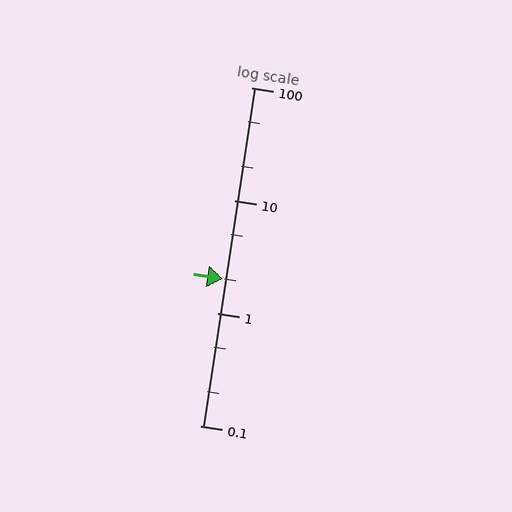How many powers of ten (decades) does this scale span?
The scale spans 3 decades, from 0.1 to 100.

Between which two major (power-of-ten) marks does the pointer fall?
The pointer is between 1 and 10.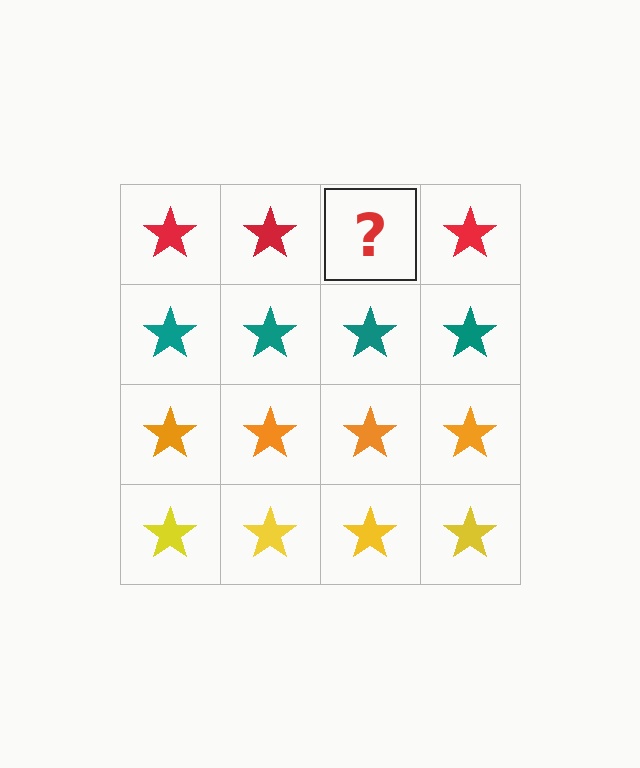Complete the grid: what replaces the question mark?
The question mark should be replaced with a red star.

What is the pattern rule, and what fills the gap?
The rule is that each row has a consistent color. The gap should be filled with a red star.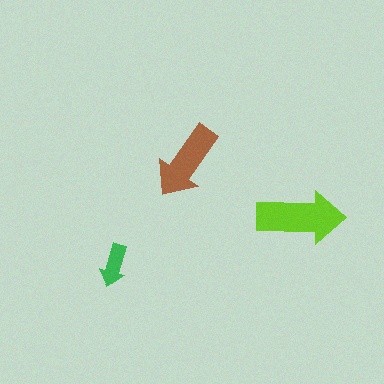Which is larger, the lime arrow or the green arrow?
The lime one.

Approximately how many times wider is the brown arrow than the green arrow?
About 2 times wider.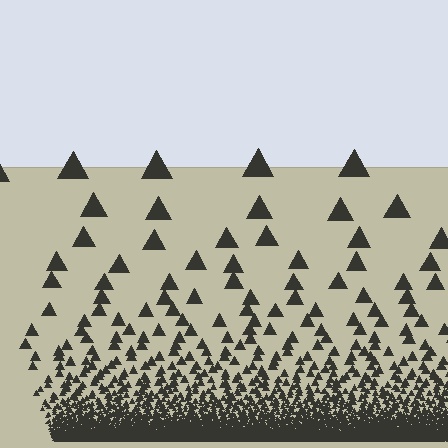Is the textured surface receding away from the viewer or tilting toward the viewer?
The surface appears to tilt toward the viewer. Texture elements get larger and sparser toward the top.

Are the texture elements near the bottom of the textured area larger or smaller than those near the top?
Smaller. The gradient is inverted — elements near the bottom are smaller and denser.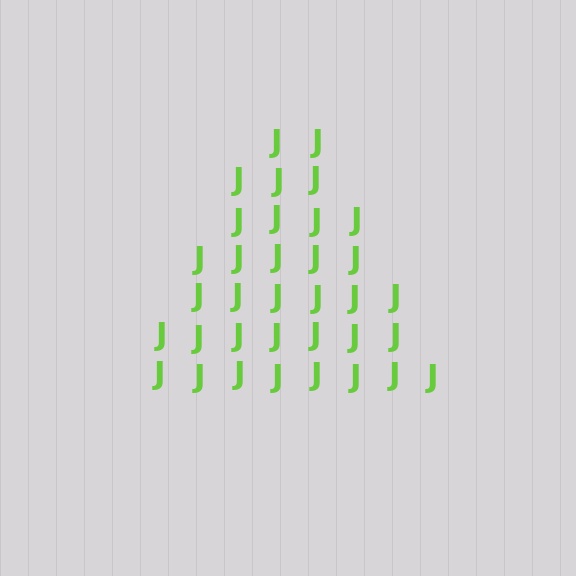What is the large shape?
The large shape is a triangle.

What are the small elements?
The small elements are letter J's.